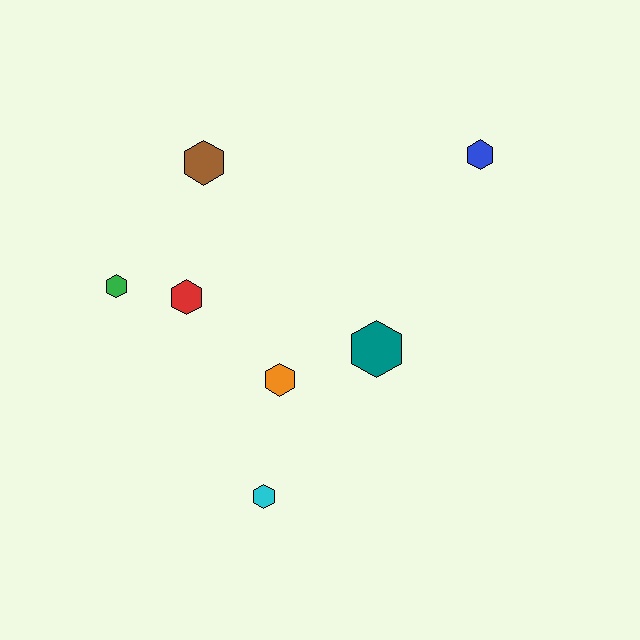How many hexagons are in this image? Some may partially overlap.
There are 7 hexagons.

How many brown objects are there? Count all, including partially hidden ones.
There is 1 brown object.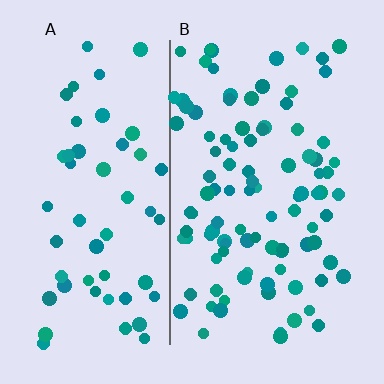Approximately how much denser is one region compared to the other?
Approximately 1.8× — region B over region A.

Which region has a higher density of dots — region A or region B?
B (the right).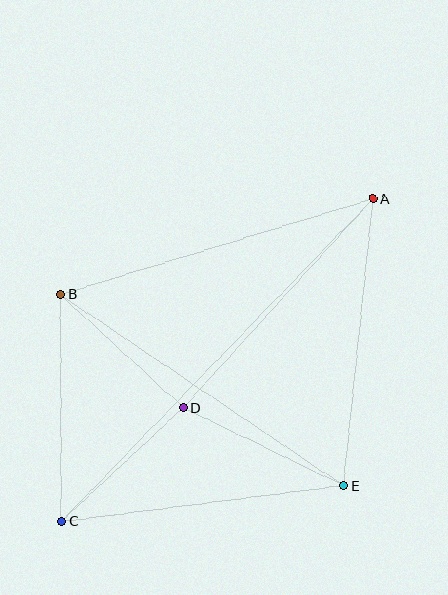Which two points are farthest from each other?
Points A and C are farthest from each other.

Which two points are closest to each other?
Points C and D are closest to each other.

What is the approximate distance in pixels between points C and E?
The distance between C and E is approximately 284 pixels.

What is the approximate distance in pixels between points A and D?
The distance between A and D is approximately 282 pixels.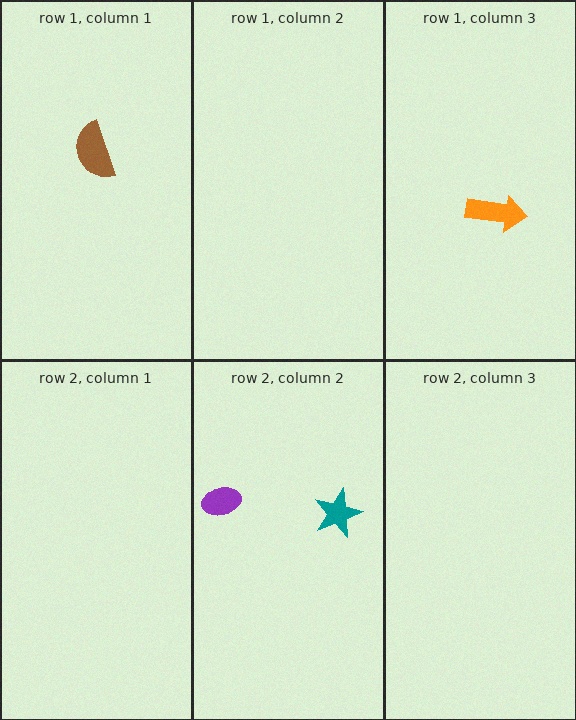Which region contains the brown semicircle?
The row 1, column 1 region.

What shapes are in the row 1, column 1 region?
The brown semicircle.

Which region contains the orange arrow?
The row 1, column 3 region.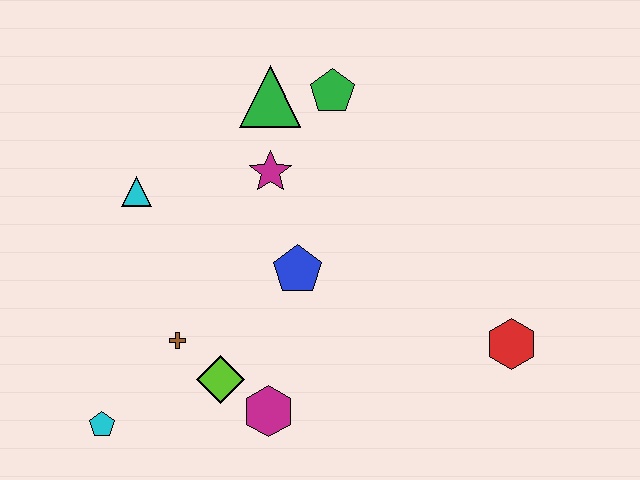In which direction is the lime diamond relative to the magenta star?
The lime diamond is below the magenta star.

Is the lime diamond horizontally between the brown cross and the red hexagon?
Yes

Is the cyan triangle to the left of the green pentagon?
Yes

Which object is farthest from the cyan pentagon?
The red hexagon is farthest from the cyan pentagon.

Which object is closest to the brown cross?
The lime diamond is closest to the brown cross.